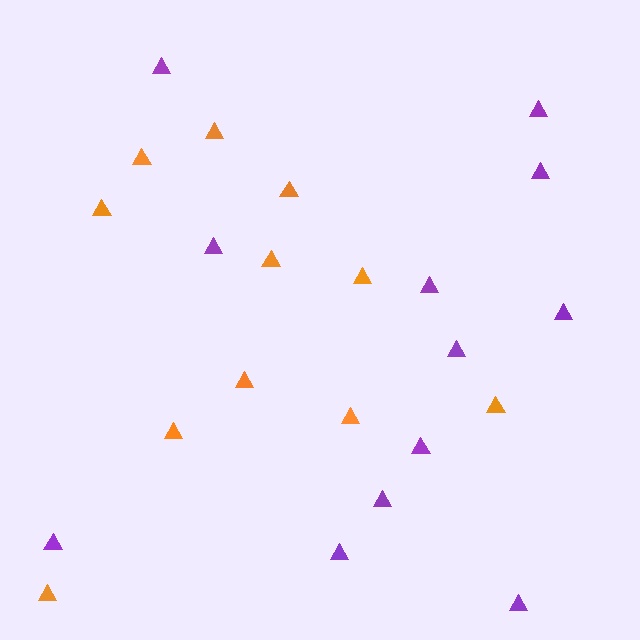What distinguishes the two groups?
There are 2 groups: one group of orange triangles (11) and one group of purple triangles (12).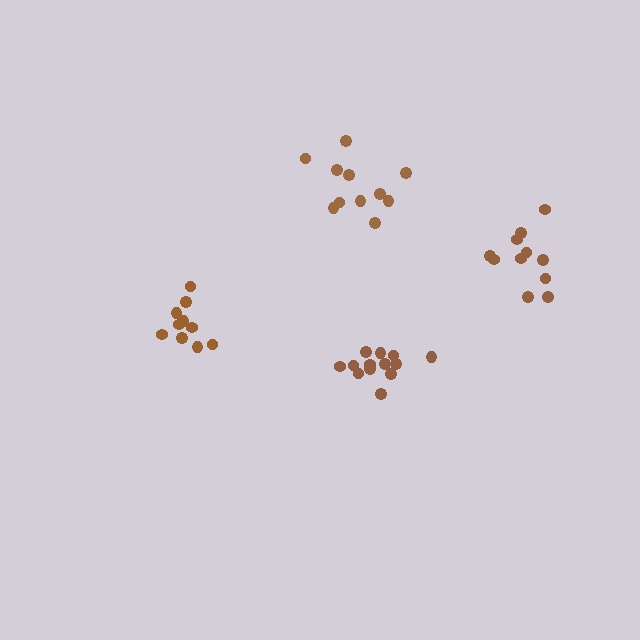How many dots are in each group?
Group 1: 10 dots, Group 2: 11 dots, Group 3: 13 dots, Group 4: 11 dots (45 total).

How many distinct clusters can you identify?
There are 4 distinct clusters.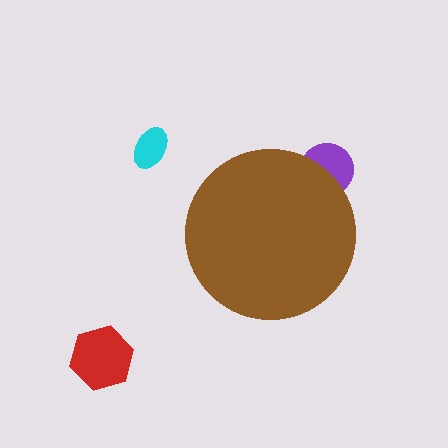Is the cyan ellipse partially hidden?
No, the cyan ellipse is fully visible.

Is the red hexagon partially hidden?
No, the red hexagon is fully visible.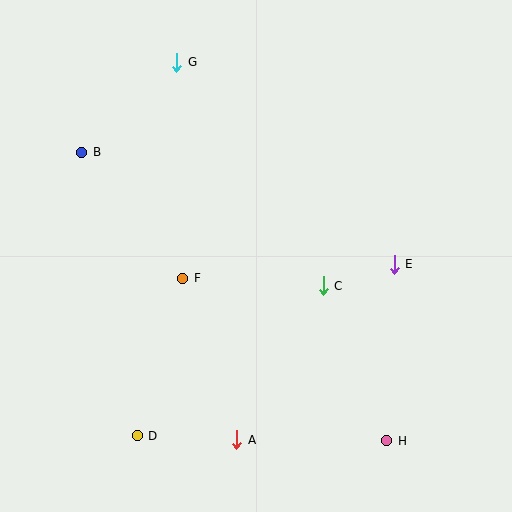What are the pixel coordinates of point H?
Point H is at (387, 441).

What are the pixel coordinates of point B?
Point B is at (82, 152).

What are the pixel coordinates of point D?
Point D is at (137, 436).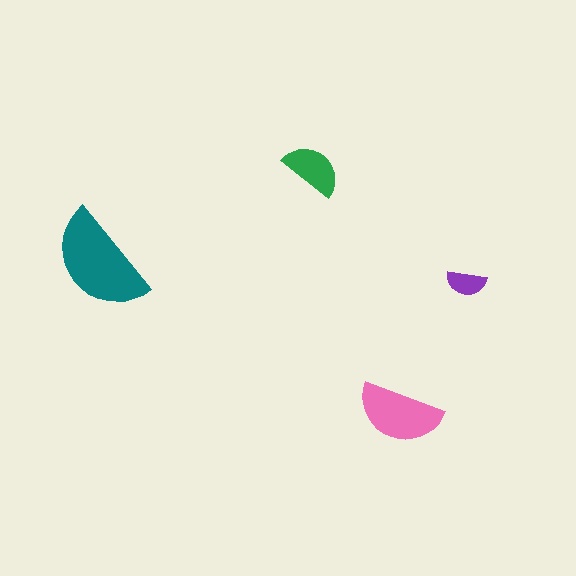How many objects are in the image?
There are 4 objects in the image.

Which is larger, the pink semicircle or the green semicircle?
The pink one.